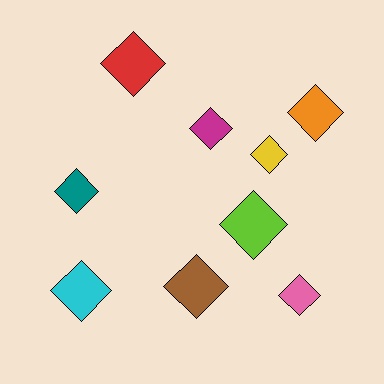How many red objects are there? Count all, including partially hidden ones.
There is 1 red object.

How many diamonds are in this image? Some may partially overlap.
There are 9 diamonds.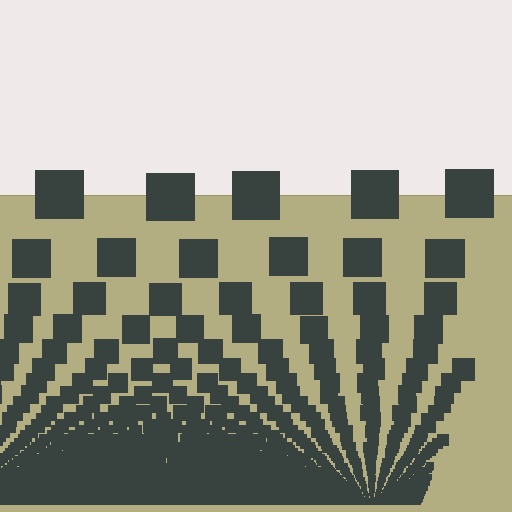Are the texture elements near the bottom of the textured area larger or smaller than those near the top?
Smaller. The gradient is inverted — elements near the bottom are smaller and denser.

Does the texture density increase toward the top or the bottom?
Density increases toward the bottom.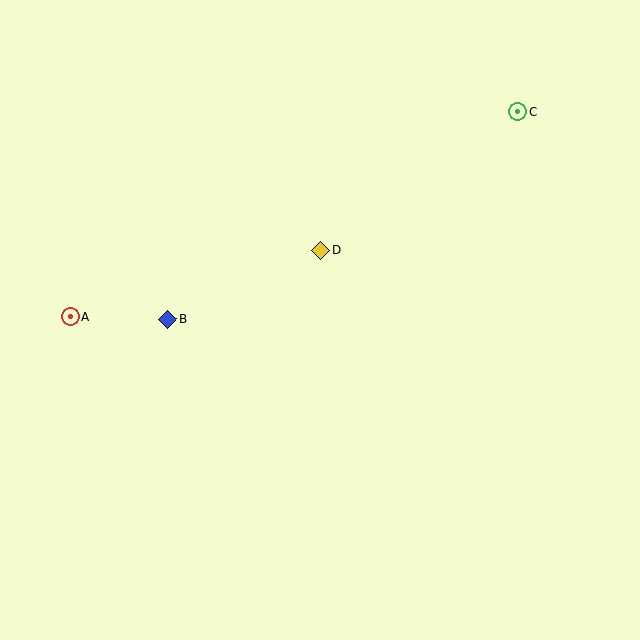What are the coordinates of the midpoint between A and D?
The midpoint between A and D is at (195, 284).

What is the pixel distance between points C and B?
The distance between C and B is 407 pixels.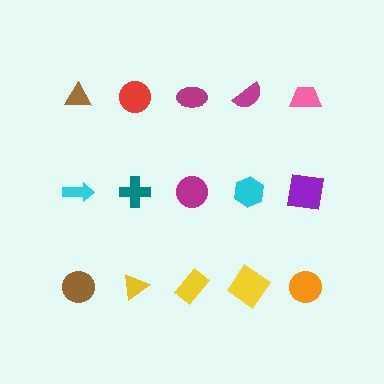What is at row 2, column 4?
A cyan hexagon.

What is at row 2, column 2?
A teal cross.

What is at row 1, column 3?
A magenta ellipse.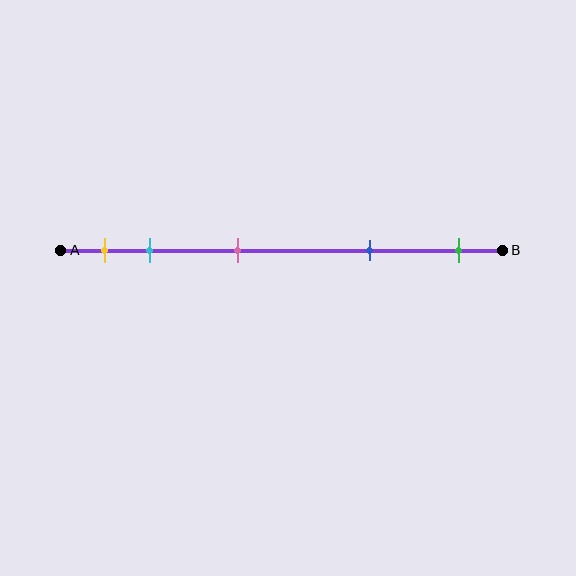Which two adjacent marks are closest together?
The yellow and cyan marks are the closest adjacent pair.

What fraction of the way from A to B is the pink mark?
The pink mark is approximately 40% (0.4) of the way from A to B.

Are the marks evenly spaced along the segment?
No, the marks are not evenly spaced.